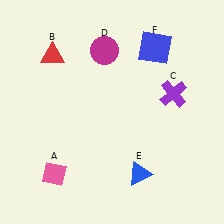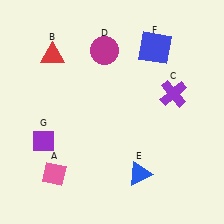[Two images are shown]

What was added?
A purple diamond (G) was added in Image 2.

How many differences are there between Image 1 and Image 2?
There is 1 difference between the two images.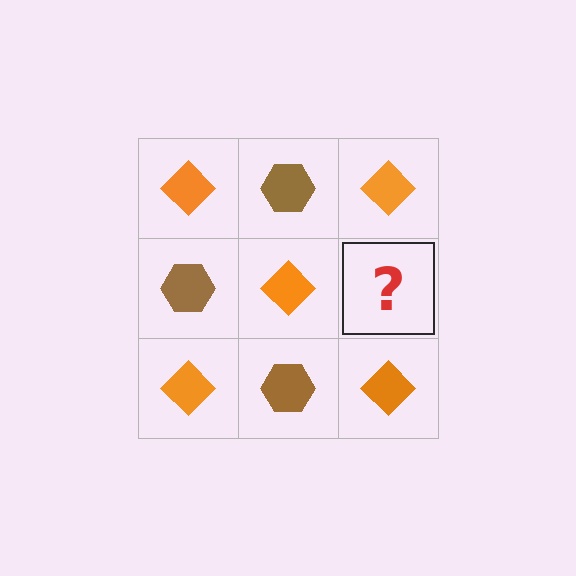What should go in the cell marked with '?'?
The missing cell should contain a brown hexagon.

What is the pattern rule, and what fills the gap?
The rule is that it alternates orange diamond and brown hexagon in a checkerboard pattern. The gap should be filled with a brown hexagon.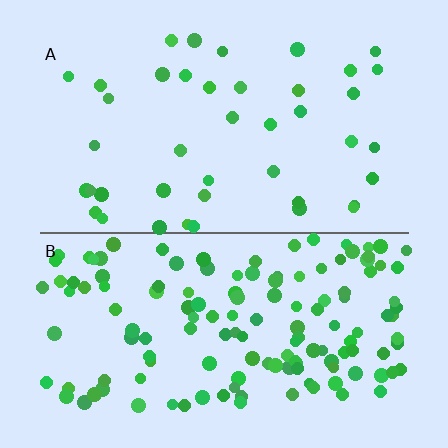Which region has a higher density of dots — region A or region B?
B (the bottom).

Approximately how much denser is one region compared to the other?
Approximately 3.3× — region B over region A.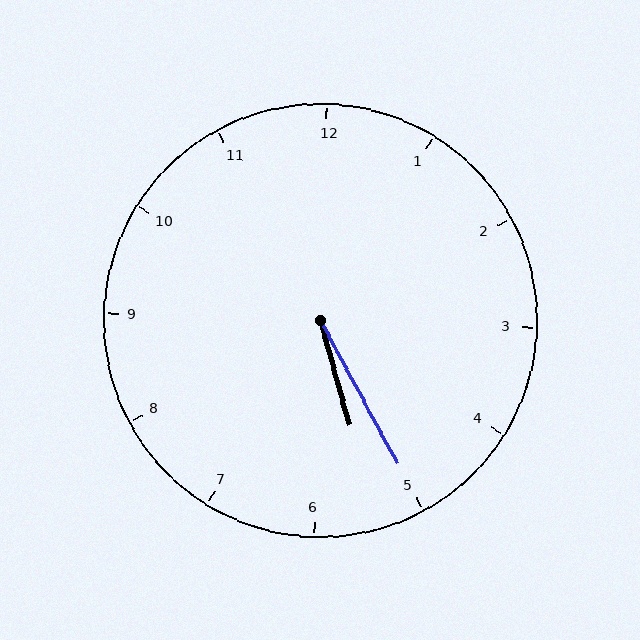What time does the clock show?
5:25.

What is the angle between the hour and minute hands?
Approximately 12 degrees.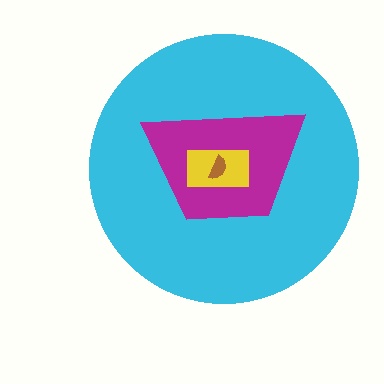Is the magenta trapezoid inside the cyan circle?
Yes.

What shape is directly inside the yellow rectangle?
The brown semicircle.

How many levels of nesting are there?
4.